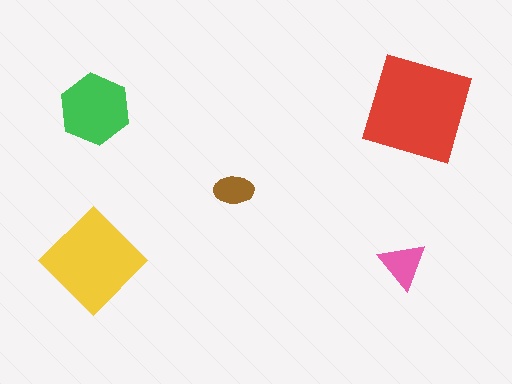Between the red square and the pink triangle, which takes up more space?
The red square.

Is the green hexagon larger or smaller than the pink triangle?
Larger.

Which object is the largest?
The red square.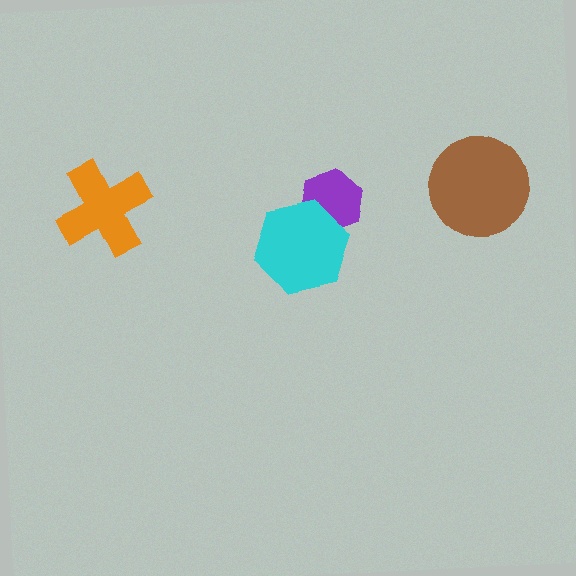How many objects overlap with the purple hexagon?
1 object overlaps with the purple hexagon.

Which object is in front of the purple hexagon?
The cyan hexagon is in front of the purple hexagon.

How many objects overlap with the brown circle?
0 objects overlap with the brown circle.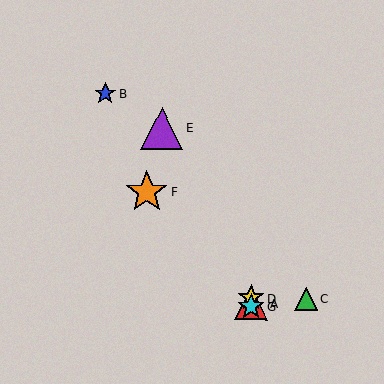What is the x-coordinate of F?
Object F is at x≈147.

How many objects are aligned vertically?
3 objects (A, D, G) are aligned vertically.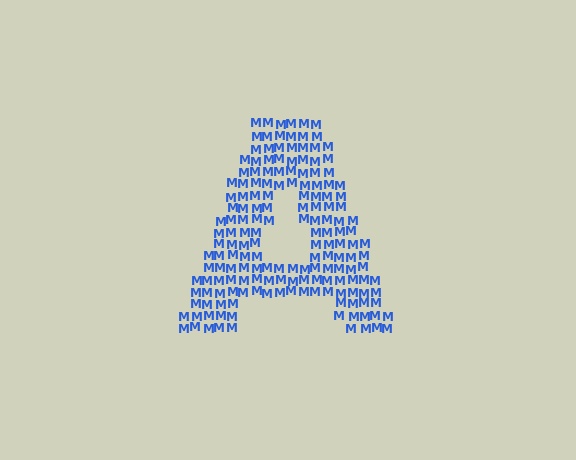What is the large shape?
The large shape is the letter A.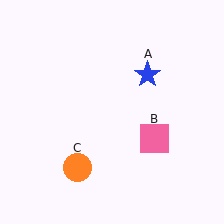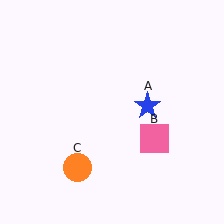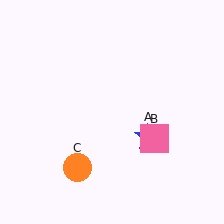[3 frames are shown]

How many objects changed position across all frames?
1 object changed position: blue star (object A).